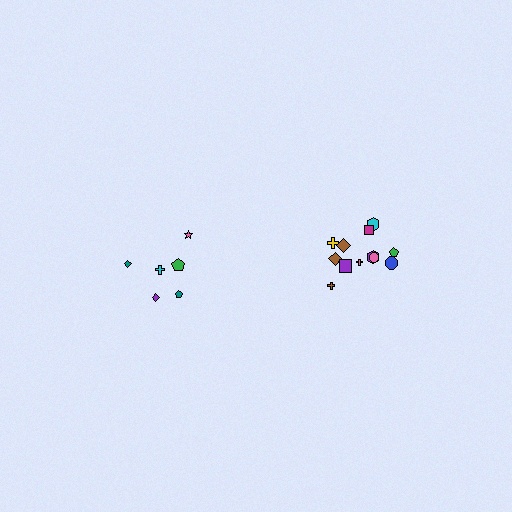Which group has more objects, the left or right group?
The right group.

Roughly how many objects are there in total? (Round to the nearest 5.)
Roughly 20 objects in total.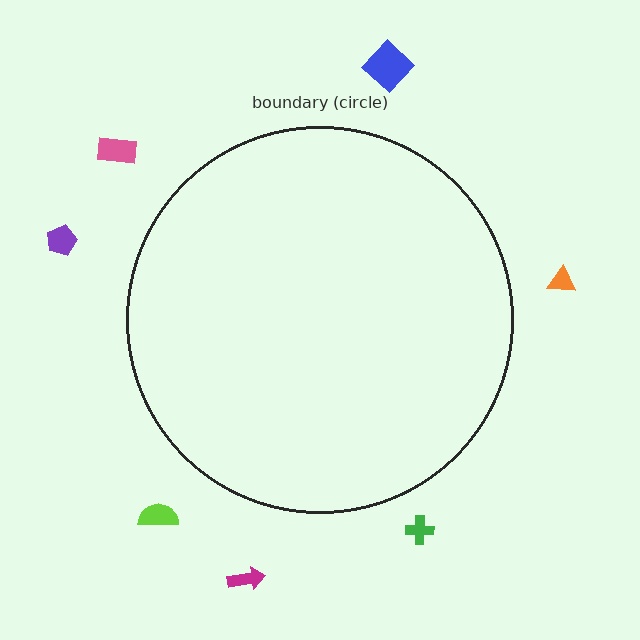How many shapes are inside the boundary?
0 inside, 7 outside.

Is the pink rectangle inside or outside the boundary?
Outside.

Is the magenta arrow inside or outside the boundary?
Outside.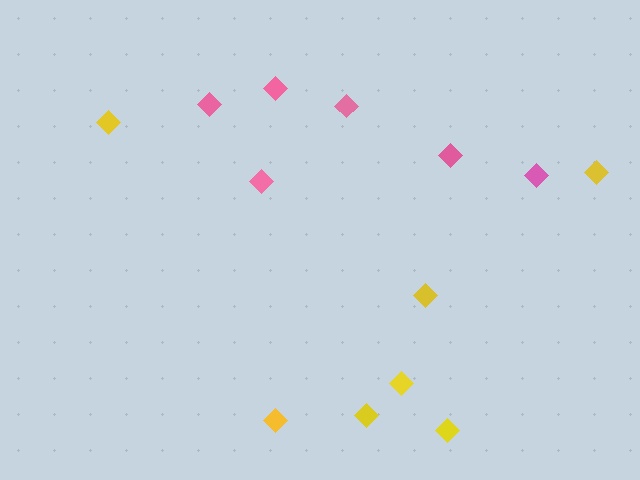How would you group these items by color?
There are 2 groups: one group of pink diamonds (6) and one group of yellow diamonds (7).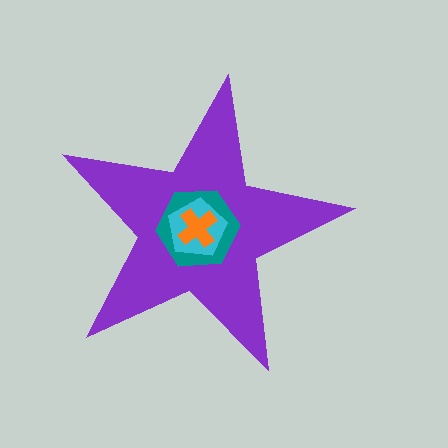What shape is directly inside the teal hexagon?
The cyan pentagon.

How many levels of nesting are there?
4.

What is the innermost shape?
The orange cross.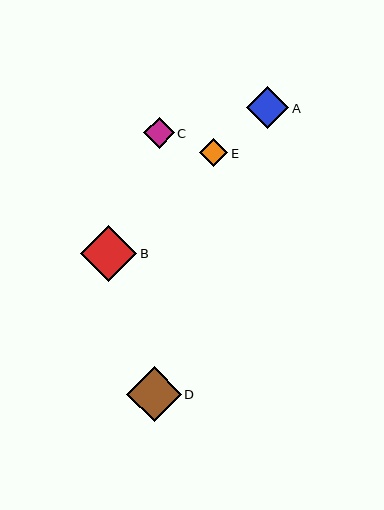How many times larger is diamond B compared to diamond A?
Diamond B is approximately 1.3 times the size of diamond A.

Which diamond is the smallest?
Diamond E is the smallest with a size of approximately 28 pixels.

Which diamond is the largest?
Diamond B is the largest with a size of approximately 56 pixels.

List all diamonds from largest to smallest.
From largest to smallest: B, D, A, C, E.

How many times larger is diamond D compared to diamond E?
Diamond D is approximately 1.9 times the size of diamond E.